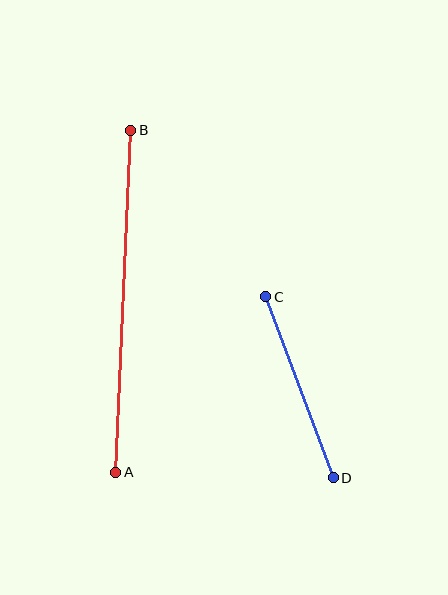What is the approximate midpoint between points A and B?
The midpoint is at approximately (123, 301) pixels.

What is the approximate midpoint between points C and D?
The midpoint is at approximately (299, 387) pixels.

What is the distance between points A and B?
The distance is approximately 342 pixels.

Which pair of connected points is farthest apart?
Points A and B are farthest apart.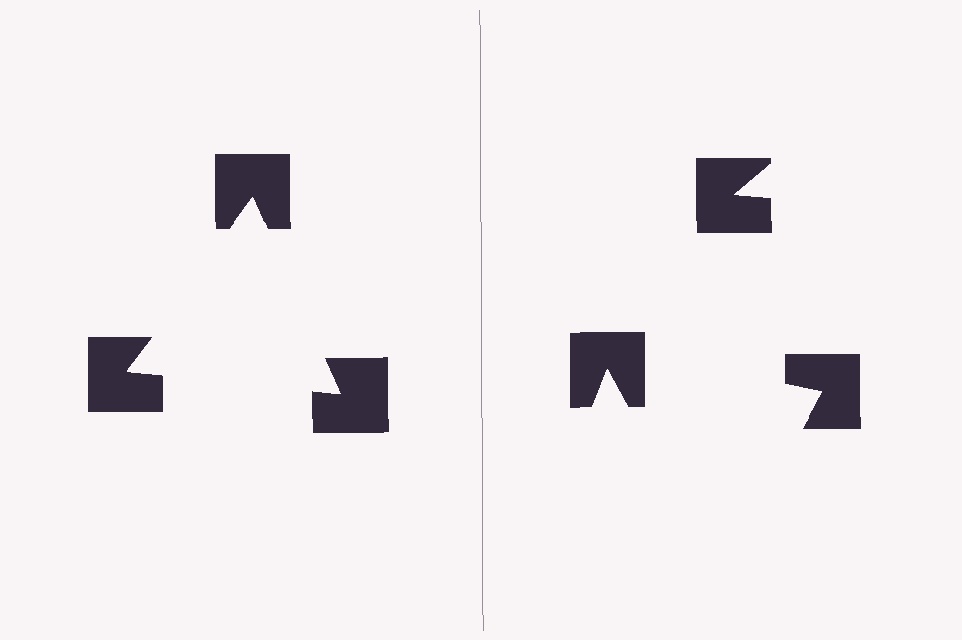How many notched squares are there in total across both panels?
6 — 3 on each side.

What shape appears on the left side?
An illusory triangle.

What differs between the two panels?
The notched squares are positioned identically on both sides; only the wedge orientations differ. On the left they align to a triangle; on the right they are misaligned.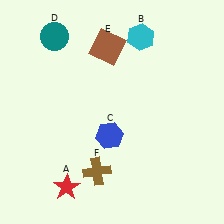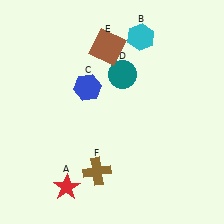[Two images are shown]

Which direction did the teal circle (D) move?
The teal circle (D) moved right.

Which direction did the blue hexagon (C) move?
The blue hexagon (C) moved up.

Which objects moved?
The objects that moved are: the blue hexagon (C), the teal circle (D).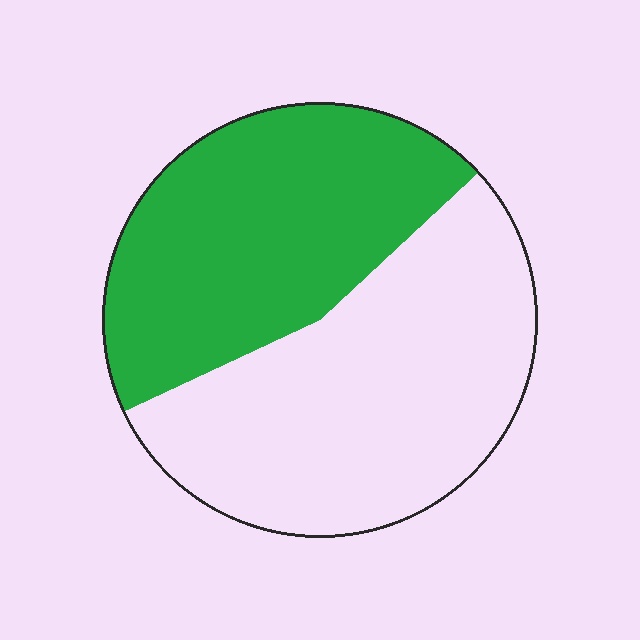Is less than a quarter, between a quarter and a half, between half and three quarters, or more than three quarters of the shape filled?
Between a quarter and a half.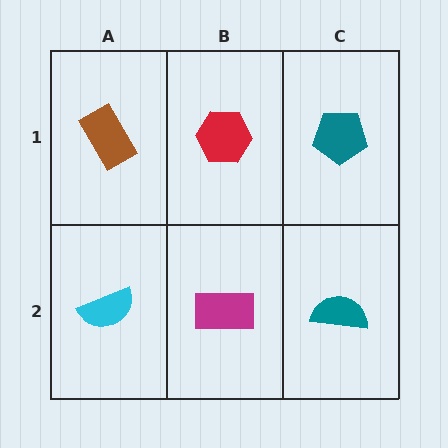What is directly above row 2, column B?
A red hexagon.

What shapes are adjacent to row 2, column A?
A brown rectangle (row 1, column A), a magenta rectangle (row 2, column B).